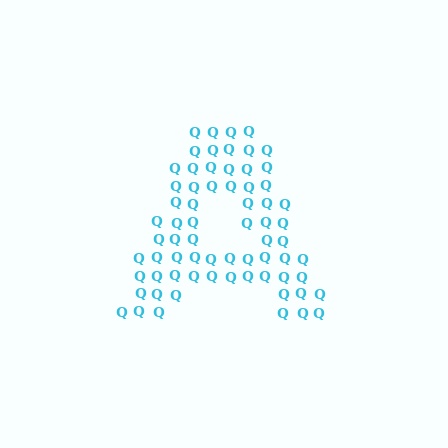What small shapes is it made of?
It is made of small letter Q's.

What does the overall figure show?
The overall figure shows the letter A.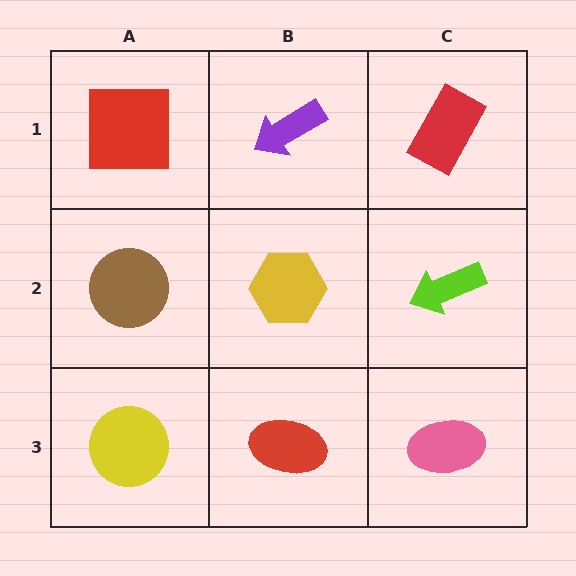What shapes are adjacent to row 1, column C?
A lime arrow (row 2, column C), a purple arrow (row 1, column B).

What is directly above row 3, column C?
A lime arrow.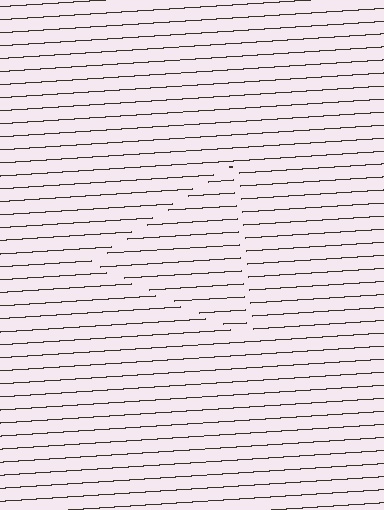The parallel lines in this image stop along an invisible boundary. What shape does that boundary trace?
An illusory triangle. The interior of the shape contains the same grating, shifted by half a period — the contour is defined by the phase discontinuity where line-ends from the inner and outer gratings abut.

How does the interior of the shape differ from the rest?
The interior of the shape contains the same grating, shifted by half a period — the contour is defined by the phase discontinuity where line-ends from the inner and outer gratings abut.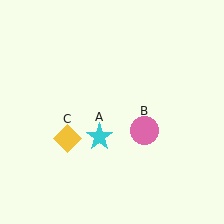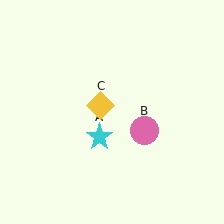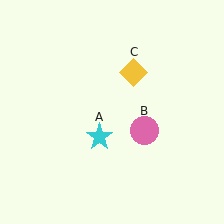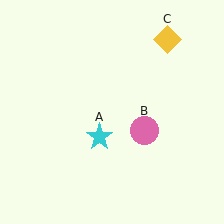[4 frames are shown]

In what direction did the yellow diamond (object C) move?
The yellow diamond (object C) moved up and to the right.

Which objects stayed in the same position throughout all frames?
Cyan star (object A) and pink circle (object B) remained stationary.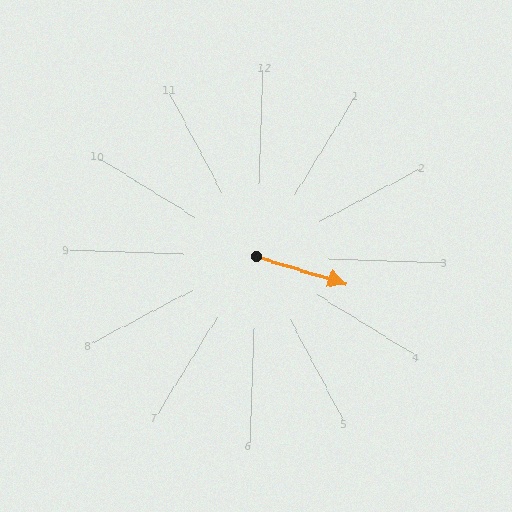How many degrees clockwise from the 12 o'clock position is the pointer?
Approximately 105 degrees.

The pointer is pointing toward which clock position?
Roughly 4 o'clock.